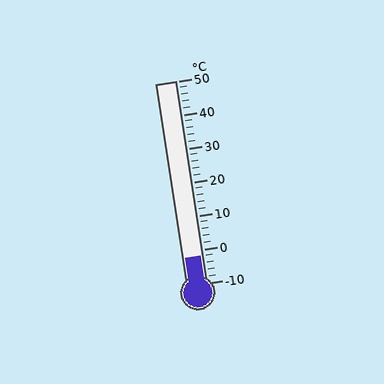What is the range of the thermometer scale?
The thermometer scale ranges from -10°C to 50°C.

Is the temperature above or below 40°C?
The temperature is below 40°C.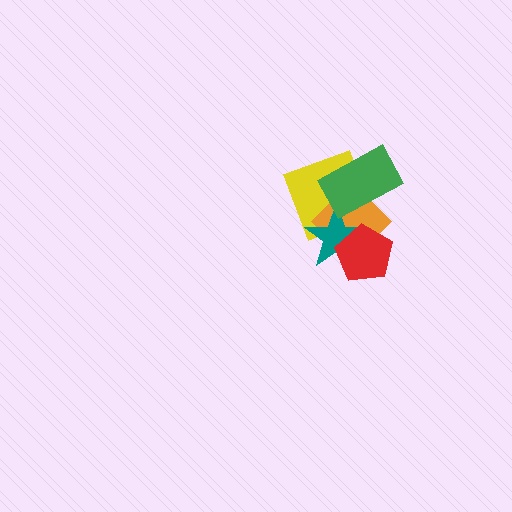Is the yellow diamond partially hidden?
Yes, it is partially covered by another shape.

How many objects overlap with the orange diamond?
4 objects overlap with the orange diamond.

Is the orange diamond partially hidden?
Yes, it is partially covered by another shape.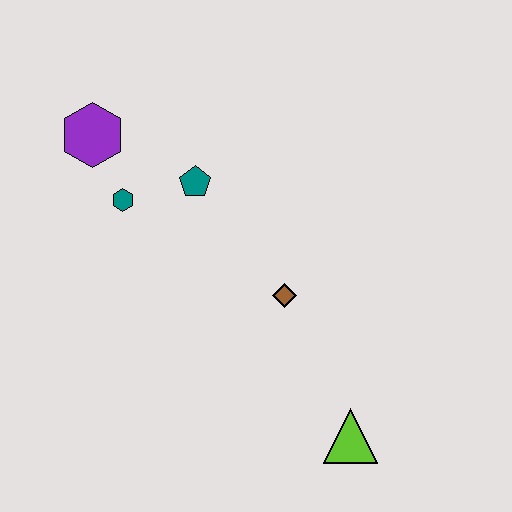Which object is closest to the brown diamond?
The teal pentagon is closest to the brown diamond.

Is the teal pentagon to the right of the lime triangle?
No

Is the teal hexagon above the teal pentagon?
No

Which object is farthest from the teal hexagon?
The lime triangle is farthest from the teal hexagon.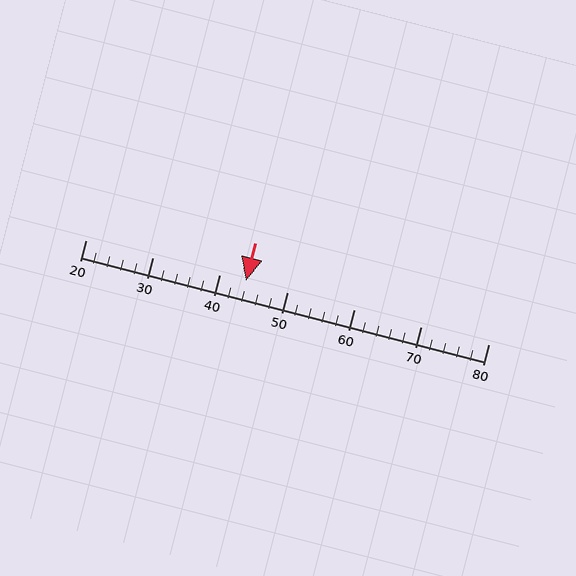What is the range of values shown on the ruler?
The ruler shows values from 20 to 80.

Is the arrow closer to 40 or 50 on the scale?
The arrow is closer to 40.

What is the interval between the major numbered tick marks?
The major tick marks are spaced 10 units apart.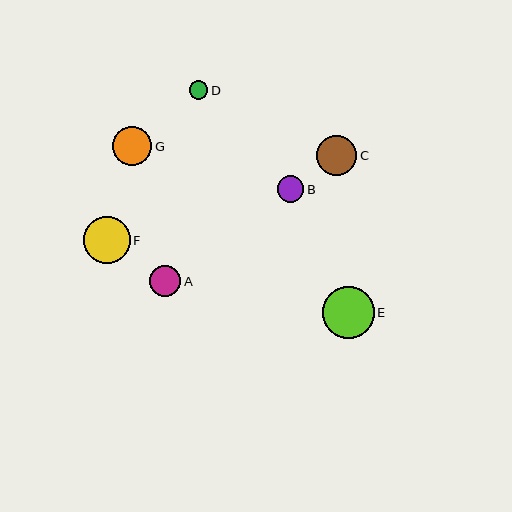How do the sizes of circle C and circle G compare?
Circle C and circle G are approximately the same size.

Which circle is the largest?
Circle E is the largest with a size of approximately 52 pixels.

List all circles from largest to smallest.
From largest to smallest: E, F, C, G, A, B, D.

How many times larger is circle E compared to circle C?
Circle E is approximately 1.3 times the size of circle C.